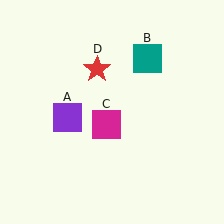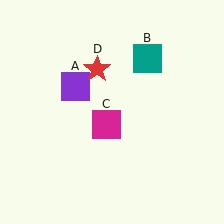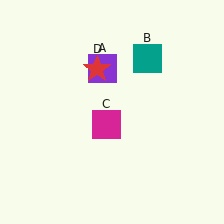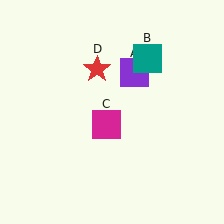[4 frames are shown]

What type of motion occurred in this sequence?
The purple square (object A) rotated clockwise around the center of the scene.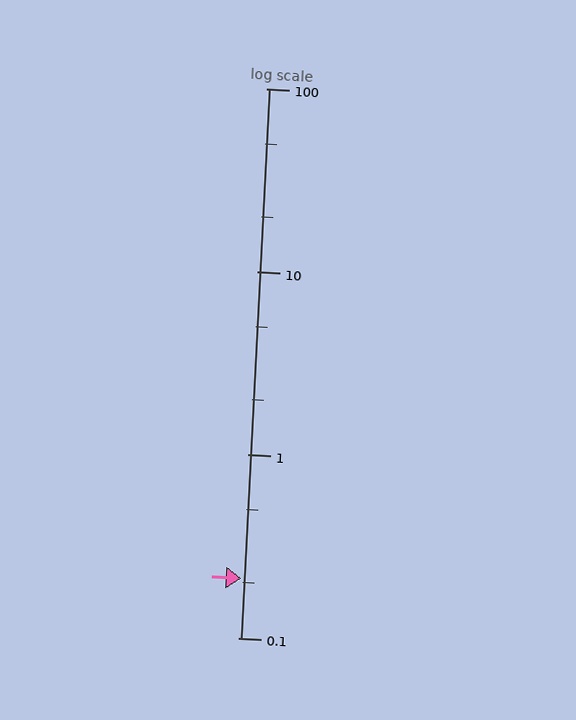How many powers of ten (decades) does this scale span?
The scale spans 3 decades, from 0.1 to 100.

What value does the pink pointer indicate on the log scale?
The pointer indicates approximately 0.21.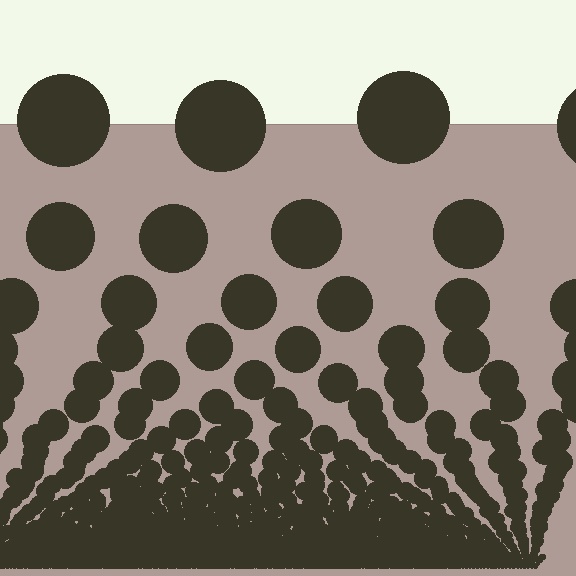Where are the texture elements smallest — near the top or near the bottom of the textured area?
Near the bottom.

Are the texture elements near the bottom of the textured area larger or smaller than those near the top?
Smaller. The gradient is inverted — elements near the bottom are smaller and denser.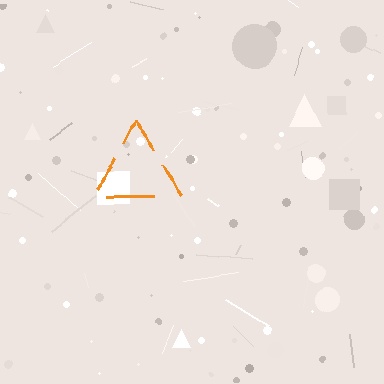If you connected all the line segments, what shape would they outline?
They would outline a triangle.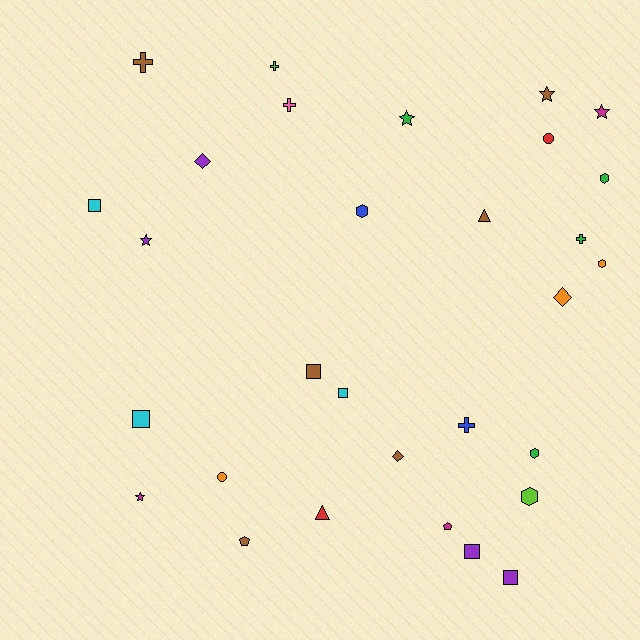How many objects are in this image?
There are 30 objects.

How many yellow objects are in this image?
There are no yellow objects.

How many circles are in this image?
There are 2 circles.